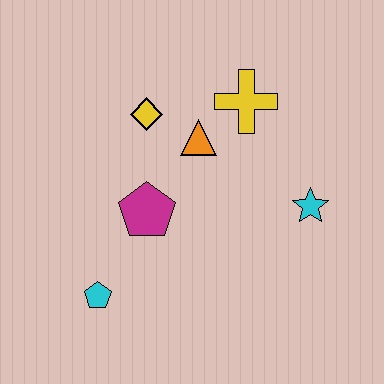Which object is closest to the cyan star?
The yellow cross is closest to the cyan star.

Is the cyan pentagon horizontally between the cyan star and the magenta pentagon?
No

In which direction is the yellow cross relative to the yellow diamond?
The yellow cross is to the right of the yellow diamond.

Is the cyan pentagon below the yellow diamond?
Yes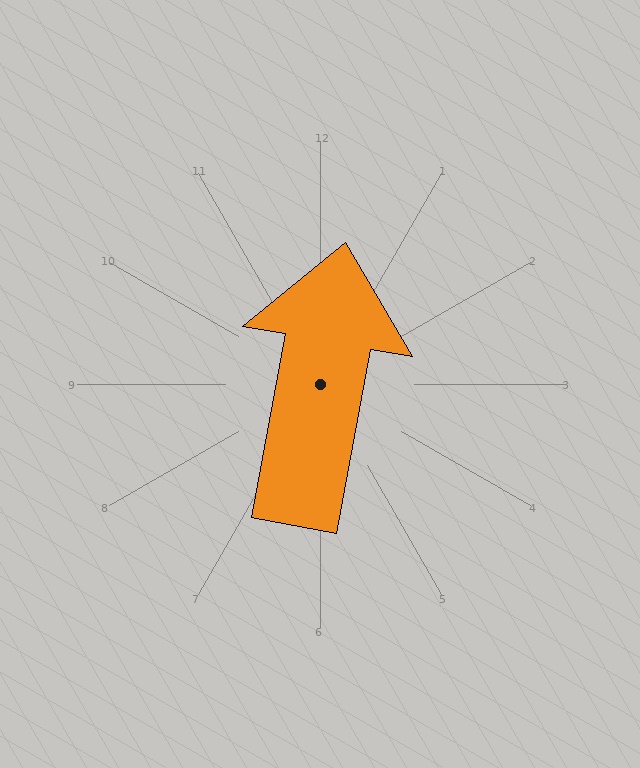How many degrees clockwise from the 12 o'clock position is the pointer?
Approximately 10 degrees.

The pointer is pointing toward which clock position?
Roughly 12 o'clock.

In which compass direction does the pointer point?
North.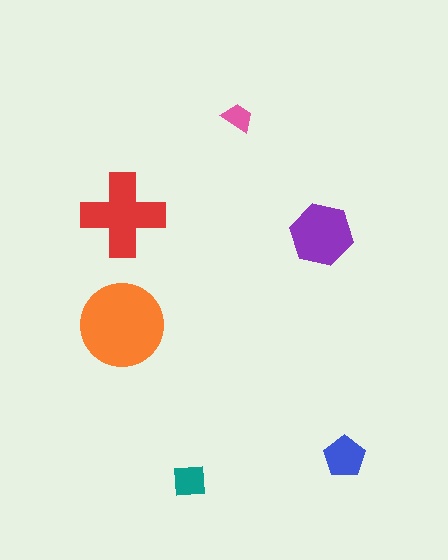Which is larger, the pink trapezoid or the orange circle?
The orange circle.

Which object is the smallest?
The pink trapezoid.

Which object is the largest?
The orange circle.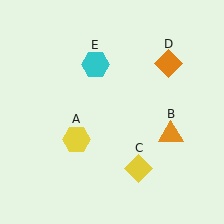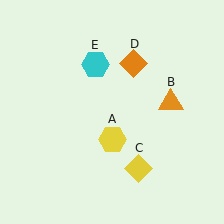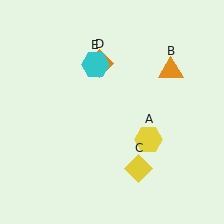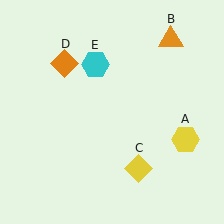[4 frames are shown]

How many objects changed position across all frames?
3 objects changed position: yellow hexagon (object A), orange triangle (object B), orange diamond (object D).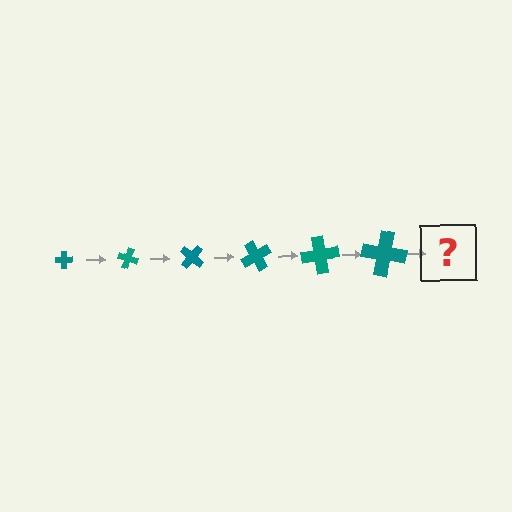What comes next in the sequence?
The next element should be a cross, larger than the previous one and rotated 120 degrees from the start.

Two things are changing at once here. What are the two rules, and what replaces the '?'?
The two rules are that the cross grows larger each step and it rotates 20 degrees each step. The '?' should be a cross, larger than the previous one and rotated 120 degrees from the start.